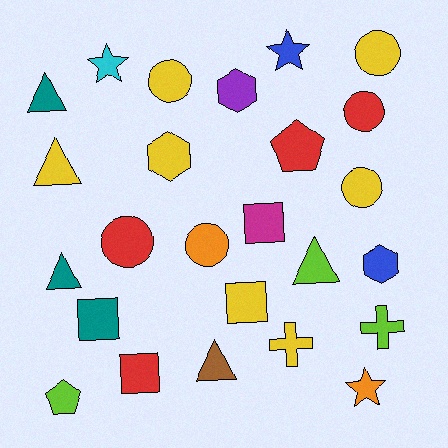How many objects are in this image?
There are 25 objects.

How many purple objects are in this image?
There is 1 purple object.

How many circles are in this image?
There are 6 circles.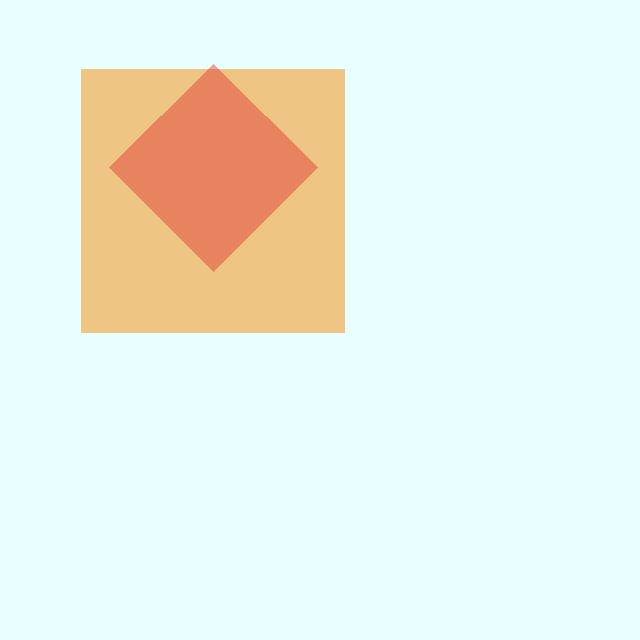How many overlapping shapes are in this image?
There are 2 overlapping shapes in the image.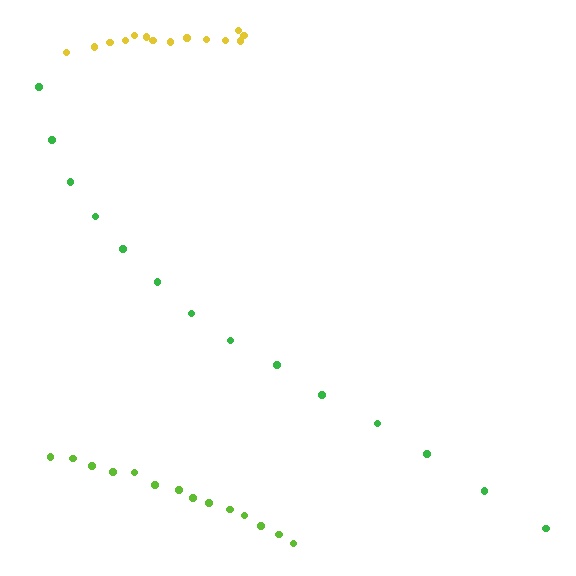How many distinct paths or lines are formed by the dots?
There are 3 distinct paths.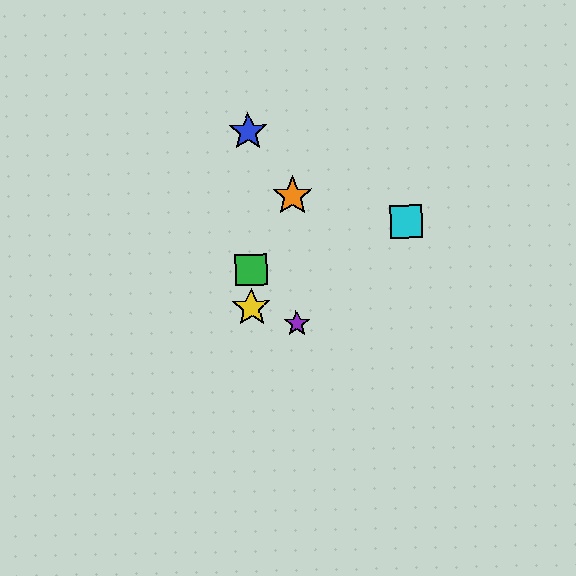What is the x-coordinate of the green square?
The green square is at x≈251.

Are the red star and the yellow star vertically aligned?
Yes, both are at x≈252.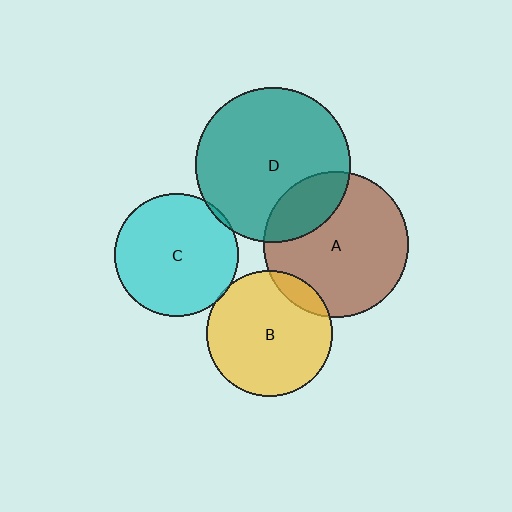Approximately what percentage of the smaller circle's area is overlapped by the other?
Approximately 10%.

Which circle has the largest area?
Circle D (teal).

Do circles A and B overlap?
Yes.